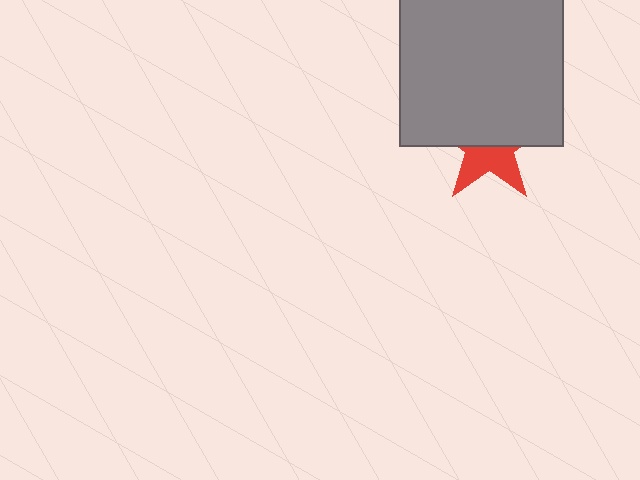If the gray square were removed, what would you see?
You would see the complete red star.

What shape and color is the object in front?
The object in front is a gray square.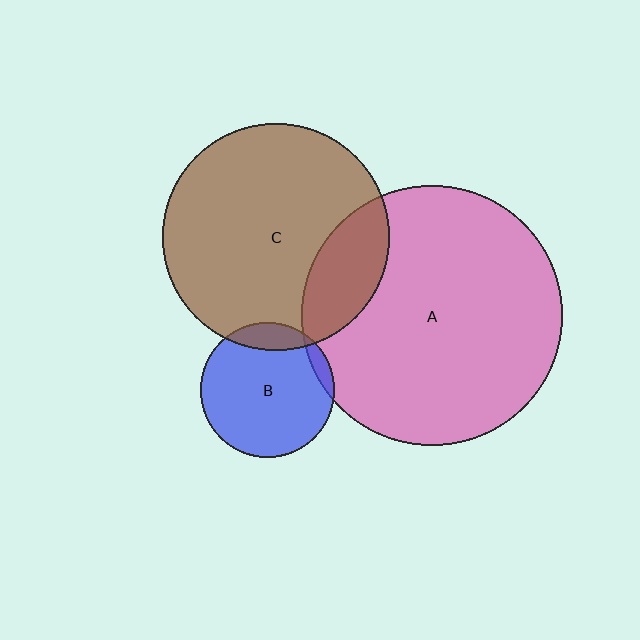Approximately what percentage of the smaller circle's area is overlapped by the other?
Approximately 10%.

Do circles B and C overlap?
Yes.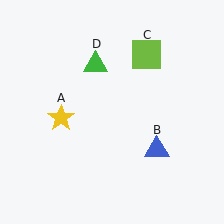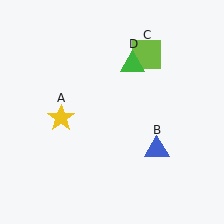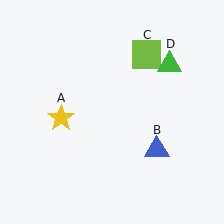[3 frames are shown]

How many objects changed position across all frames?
1 object changed position: green triangle (object D).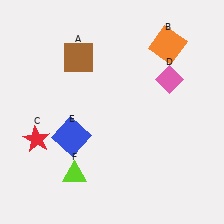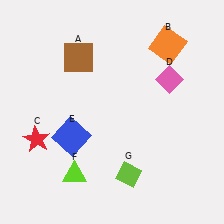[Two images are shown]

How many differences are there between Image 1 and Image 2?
There is 1 difference between the two images.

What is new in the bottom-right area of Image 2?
A lime diamond (G) was added in the bottom-right area of Image 2.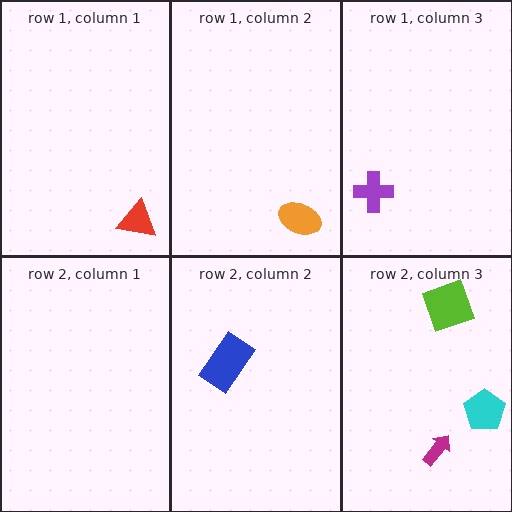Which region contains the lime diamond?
The row 2, column 3 region.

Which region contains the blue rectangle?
The row 2, column 2 region.